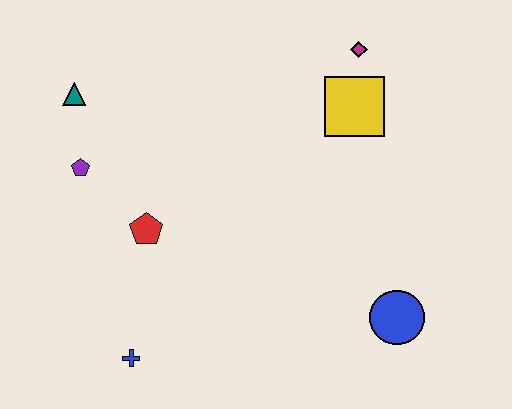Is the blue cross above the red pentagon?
No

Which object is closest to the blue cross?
The red pentagon is closest to the blue cross.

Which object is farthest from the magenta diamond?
The blue cross is farthest from the magenta diamond.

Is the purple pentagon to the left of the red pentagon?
Yes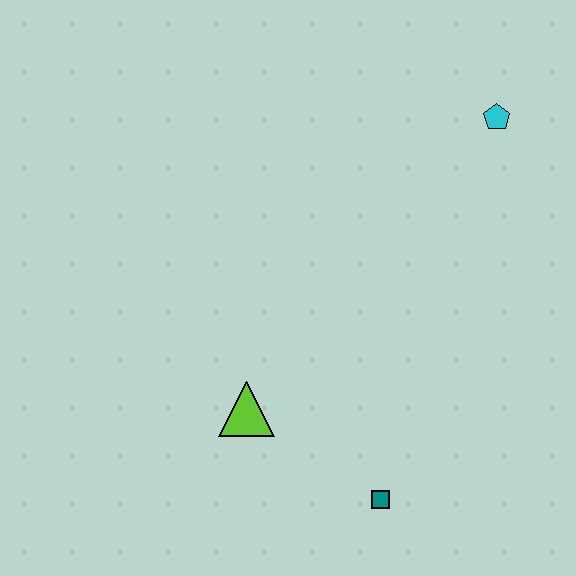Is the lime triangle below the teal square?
No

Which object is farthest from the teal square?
The cyan pentagon is farthest from the teal square.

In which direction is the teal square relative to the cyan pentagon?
The teal square is below the cyan pentagon.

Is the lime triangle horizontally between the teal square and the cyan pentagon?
No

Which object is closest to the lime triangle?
The teal square is closest to the lime triangle.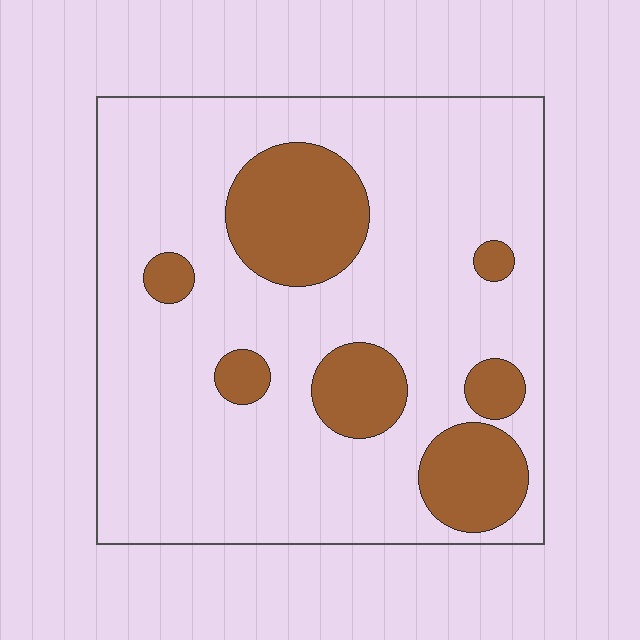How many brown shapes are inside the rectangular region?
7.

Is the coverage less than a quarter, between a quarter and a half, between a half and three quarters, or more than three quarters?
Less than a quarter.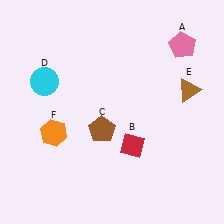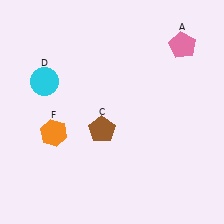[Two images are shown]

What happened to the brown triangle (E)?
The brown triangle (E) was removed in Image 2. It was in the top-right area of Image 1.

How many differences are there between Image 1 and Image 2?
There are 2 differences between the two images.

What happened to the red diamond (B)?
The red diamond (B) was removed in Image 2. It was in the bottom-right area of Image 1.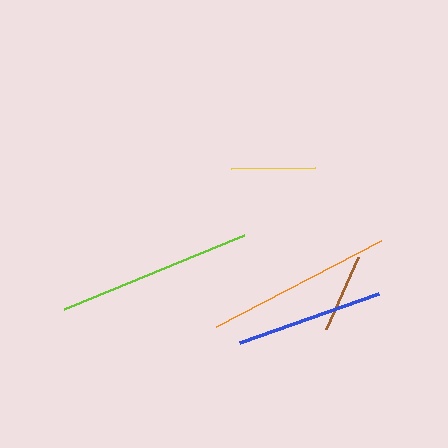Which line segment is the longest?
The lime line is the longest at approximately 194 pixels.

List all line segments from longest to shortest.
From longest to shortest: lime, orange, blue, yellow, brown.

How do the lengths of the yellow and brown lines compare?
The yellow and brown lines are approximately the same length.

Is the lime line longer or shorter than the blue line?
The lime line is longer than the blue line.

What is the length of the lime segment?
The lime segment is approximately 194 pixels long.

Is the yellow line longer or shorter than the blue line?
The blue line is longer than the yellow line.